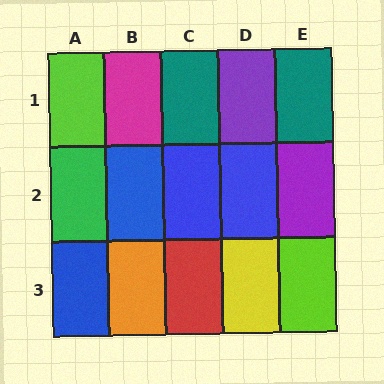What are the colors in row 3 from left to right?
Blue, orange, red, yellow, lime.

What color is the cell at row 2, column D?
Blue.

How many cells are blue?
4 cells are blue.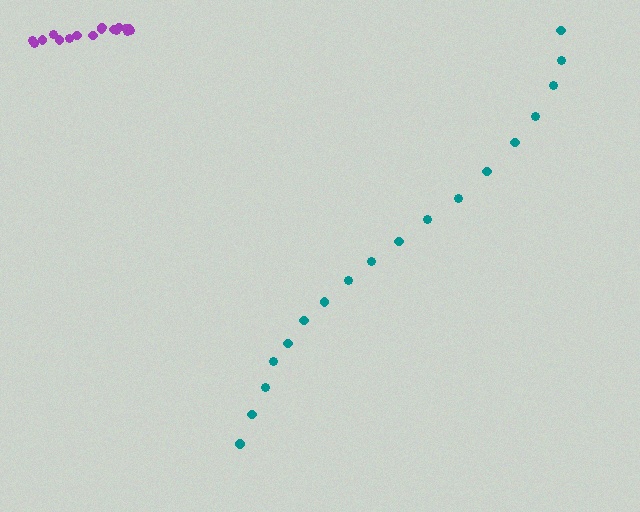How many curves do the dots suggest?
There are 2 distinct paths.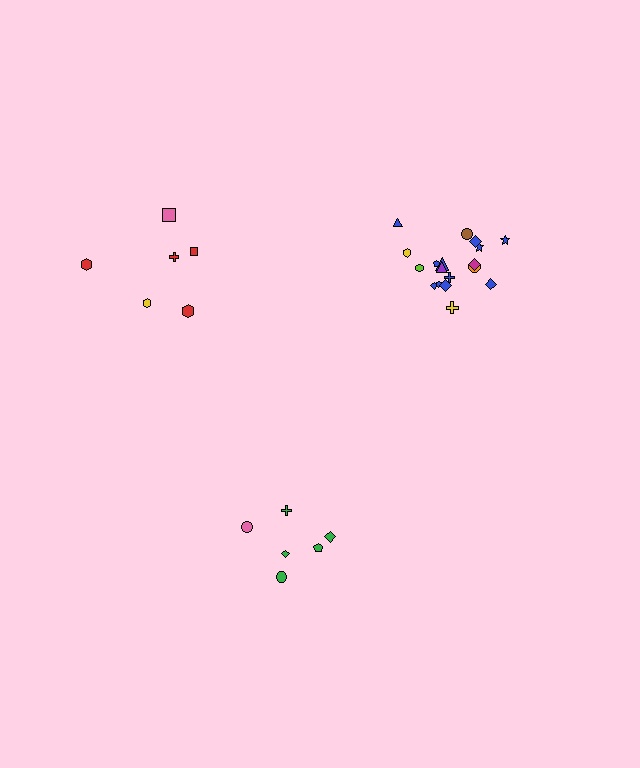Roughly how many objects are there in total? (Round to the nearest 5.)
Roughly 30 objects in total.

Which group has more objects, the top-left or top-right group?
The top-right group.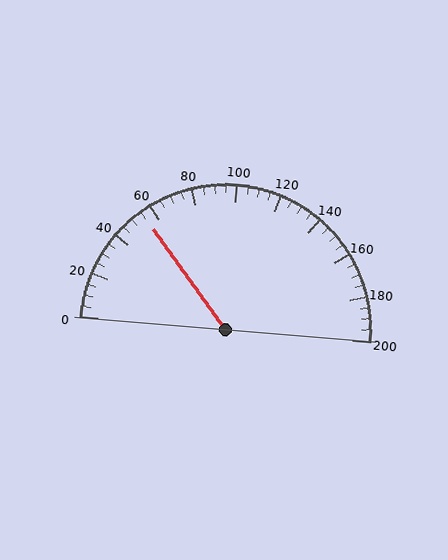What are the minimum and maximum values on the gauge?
The gauge ranges from 0 to 200.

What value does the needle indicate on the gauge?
The needle indicates approximately 55.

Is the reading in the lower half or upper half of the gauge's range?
The reading is in the lower half of the range (0 to 200).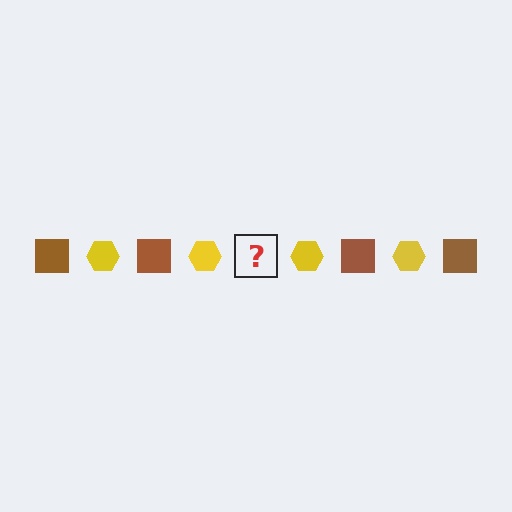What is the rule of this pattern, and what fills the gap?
The rule is that the pattern alternates between brown square and yellow hexagon. The gap should be filled with a brown square.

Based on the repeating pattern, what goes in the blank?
The blank should be a brown square.